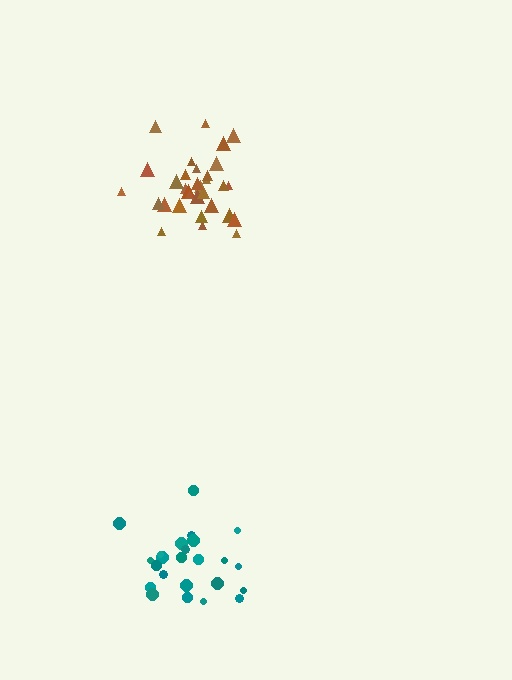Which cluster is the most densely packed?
Brown.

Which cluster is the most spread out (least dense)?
Teal.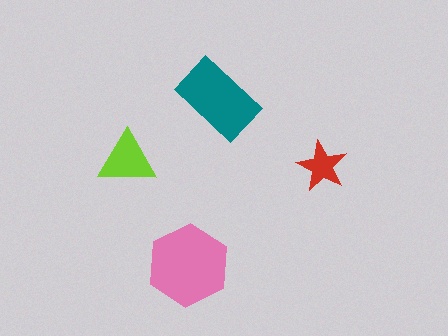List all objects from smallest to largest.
The red star, the lime triangle, the teal rectangle, the pink hexagon.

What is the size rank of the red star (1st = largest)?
4th.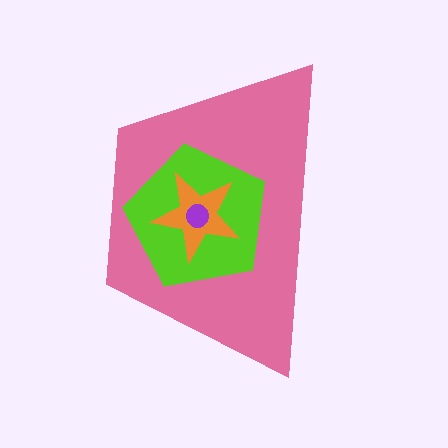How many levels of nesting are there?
4.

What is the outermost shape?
The pink trapezoid.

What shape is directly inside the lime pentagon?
The orange star.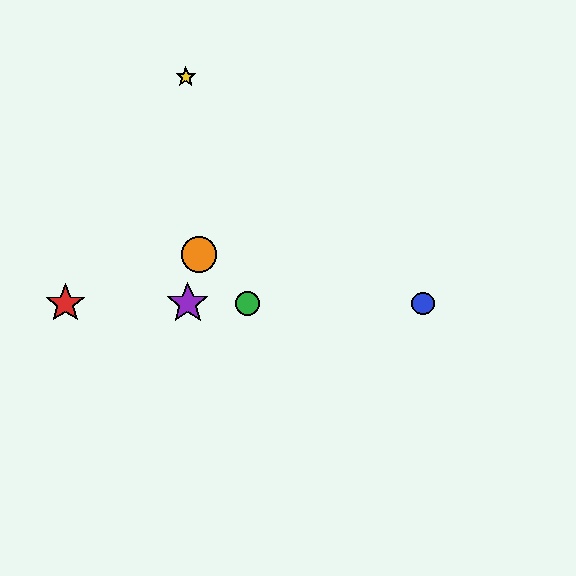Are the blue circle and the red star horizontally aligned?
Yes, both are at y≈303.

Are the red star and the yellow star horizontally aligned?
No, the red star is at y≈303 and the yellow star is at y≈77.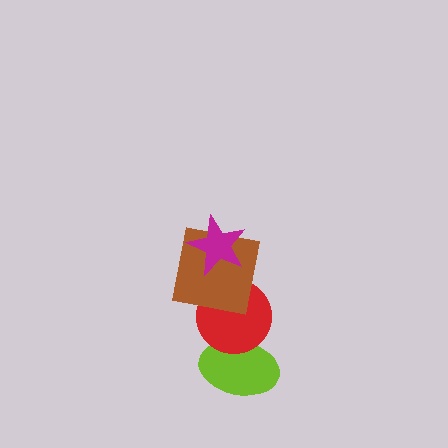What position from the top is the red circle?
The red circle is 3rd from the top.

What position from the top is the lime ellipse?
The lime ellipse is 4th from the top.